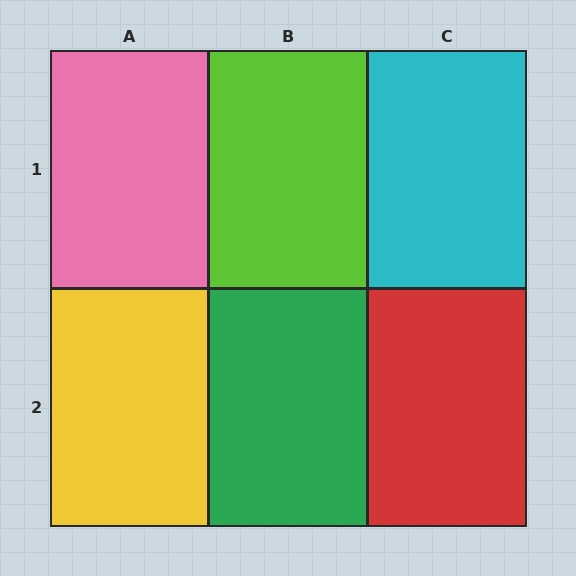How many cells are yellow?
1 cell is yellow.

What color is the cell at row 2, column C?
Red.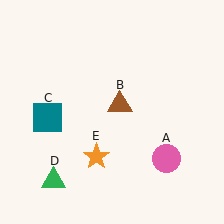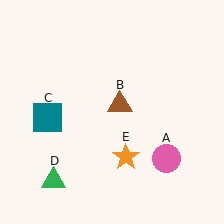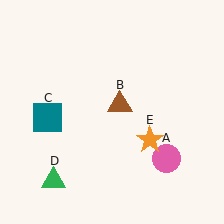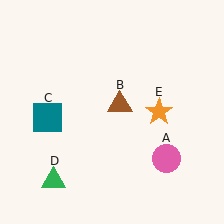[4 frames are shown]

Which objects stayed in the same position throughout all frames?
Pink circle (object A) and brown triangle (object B) and teal square (object C) and green triangle (object D) remained stationary.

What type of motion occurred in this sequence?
The orange star (object E) rotated counterclockwise around the center of the scene.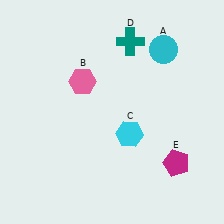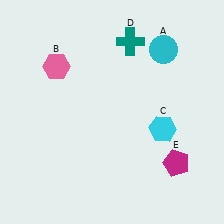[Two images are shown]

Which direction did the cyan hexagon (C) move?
The cyan hexagon (C) moved right.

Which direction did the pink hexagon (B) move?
The pink hexagon (B) moved left.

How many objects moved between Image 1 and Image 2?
2 objects moved between the two images.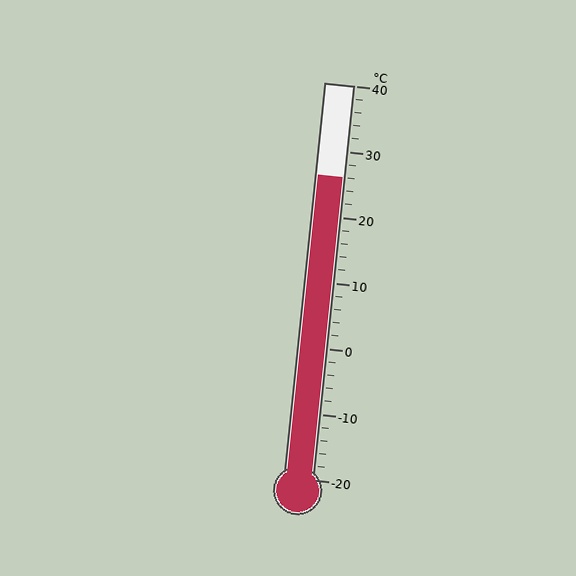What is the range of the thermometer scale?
The thermometer scale ranges from -20°C to 40°C.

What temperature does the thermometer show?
The thermometer shows approximately 26°C.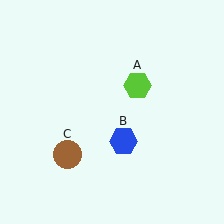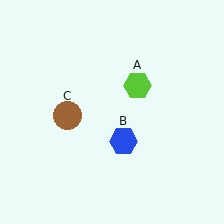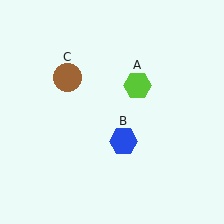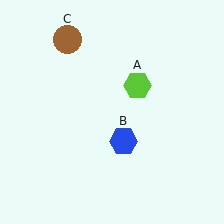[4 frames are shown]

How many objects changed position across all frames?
1 object changed position: brown circle (object C).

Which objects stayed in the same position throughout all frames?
Lime hexagon (object A) and blue hexagon (object B) remained stationary.